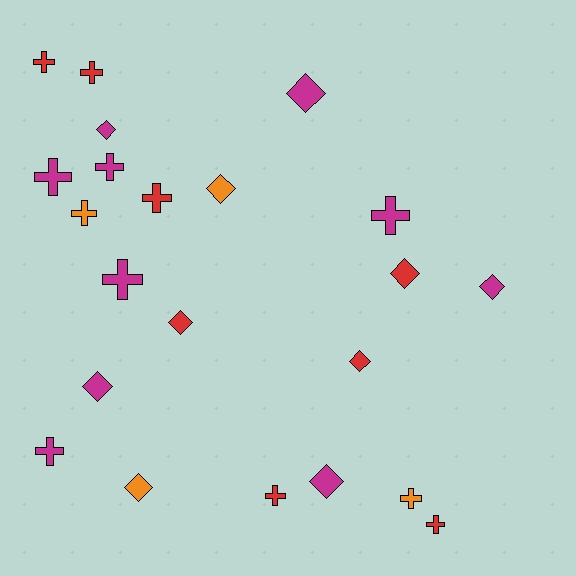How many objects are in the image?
There are 22 objects.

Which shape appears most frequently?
Cross, with 12 objects.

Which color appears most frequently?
Magenta, with 10 objects.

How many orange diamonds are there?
There are 2 orange diamonds.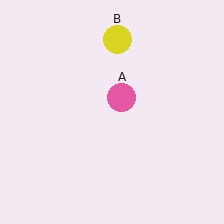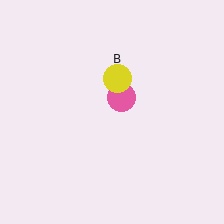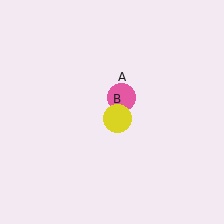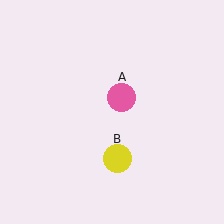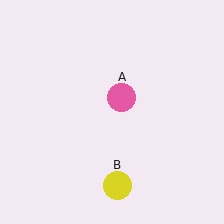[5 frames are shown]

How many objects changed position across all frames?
1 object changed position: yellow circle (object B).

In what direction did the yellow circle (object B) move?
The yellow circle (object B) moved down.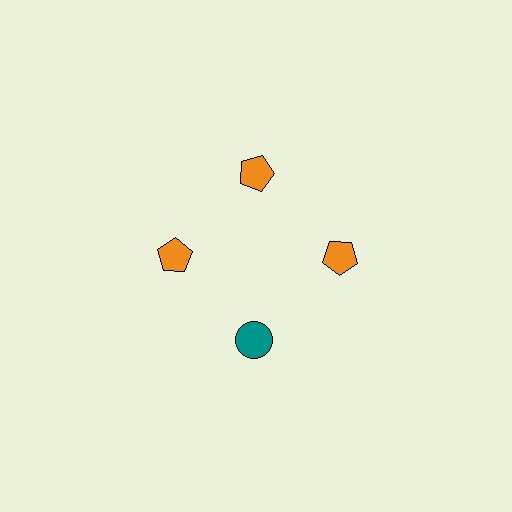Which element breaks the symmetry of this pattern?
The teal circle at roughly the 6 o'clock position breaks the symmetry. All other shapes are orange pentagons.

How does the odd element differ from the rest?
It differs in both color (teal instead of orange) and shape (circle instead of pentagon).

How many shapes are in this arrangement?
There are 4 shapes arranged in a ring pattern.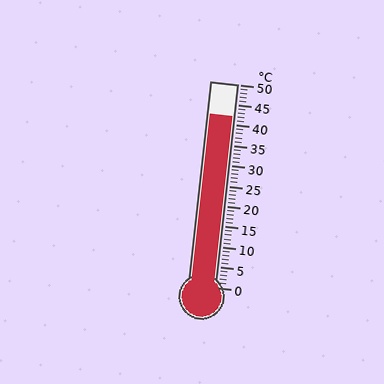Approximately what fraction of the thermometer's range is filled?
The thermometer is filled to approximately 85% of its range.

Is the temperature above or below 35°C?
The temperature is above 35°C.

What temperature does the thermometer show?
The thermometer shows approximately 42°C.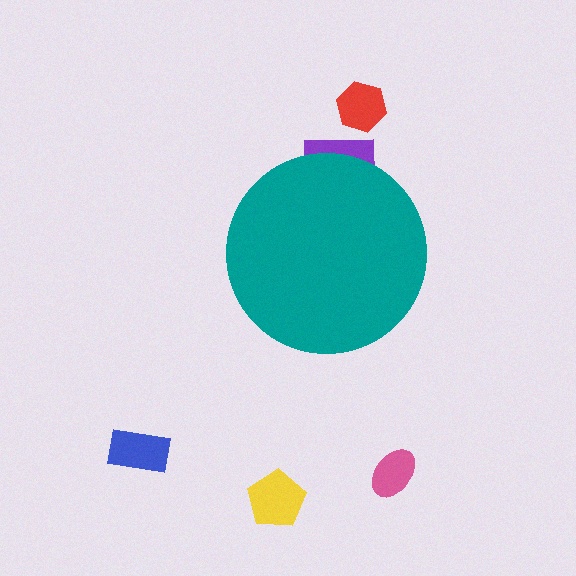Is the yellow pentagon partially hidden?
No, the yellow pentagon is fully visible.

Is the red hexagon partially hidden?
No, the red hexagon is fully visible.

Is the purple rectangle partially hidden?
Yes, the purple rectangle is partially hidden behind the teal circle.